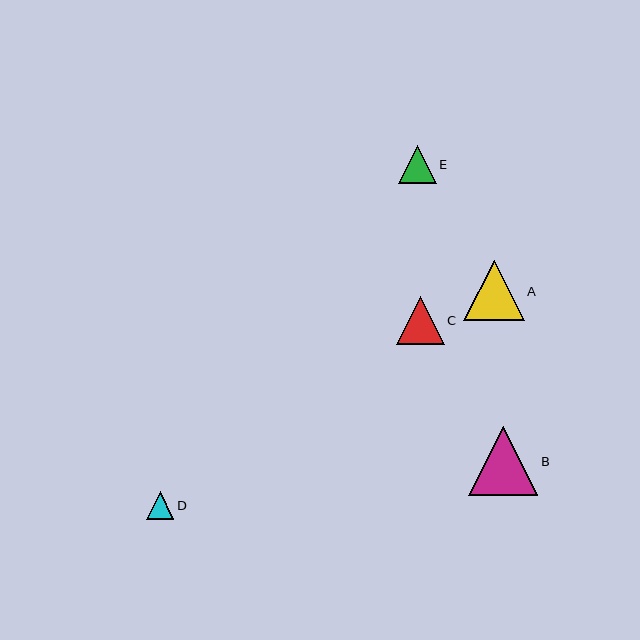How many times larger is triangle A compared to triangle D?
Triangle A is approximately 2.2 times the size of triangle D.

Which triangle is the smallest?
Triangle D is the smallest with a size of approximately 28 pixels.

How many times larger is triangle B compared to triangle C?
Triangle B is approximately 1.4 times the size of triangle C.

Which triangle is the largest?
Triangle B is the largest with a size of approximately 69 pixels.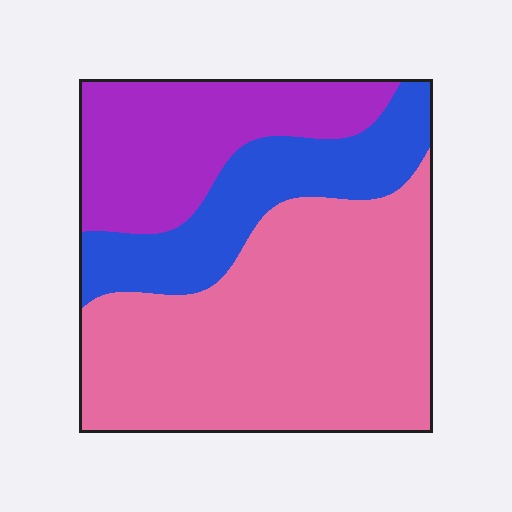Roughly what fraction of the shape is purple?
Purple covers about 25% of the shape.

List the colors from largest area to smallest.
From largest to smallest: pink, purple, blue.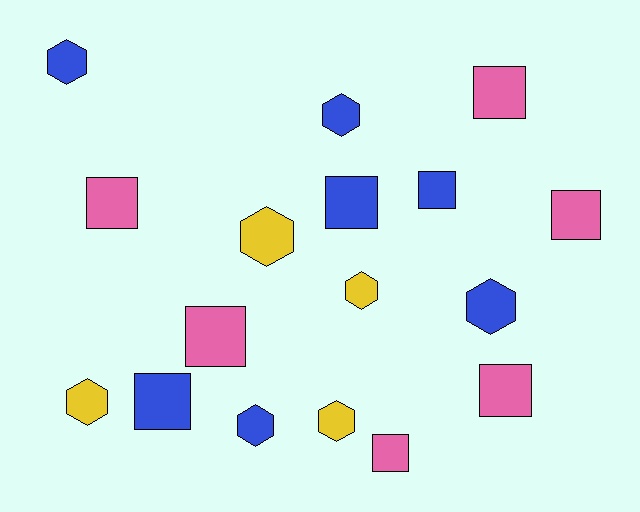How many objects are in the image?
There are 17 objects.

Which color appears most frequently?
Blue, with 7 objects.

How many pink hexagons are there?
There are no pink hexagons.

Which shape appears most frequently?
Square, with 9 objects.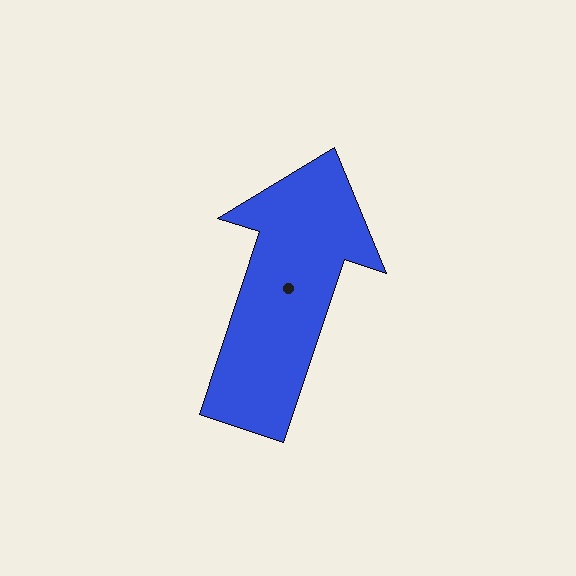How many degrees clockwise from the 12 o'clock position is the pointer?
Approximately 18 degrees.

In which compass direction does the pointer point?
North.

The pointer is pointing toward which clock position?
Roughly 1 o'clock.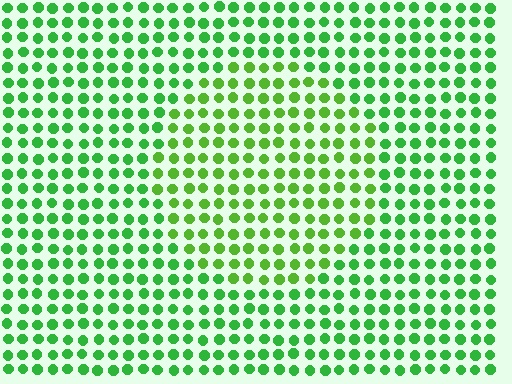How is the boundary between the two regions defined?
The boundary is defined purely by a slight shift in hue (about 22 degrees). Spacing, size, and orientation are identical on both sides.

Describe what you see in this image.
The image is filled with small green elements in a uniform arrangement. A circle-shaped region is visible where the elements are tinted to a slightly different hue, forming a subtle color boundary.